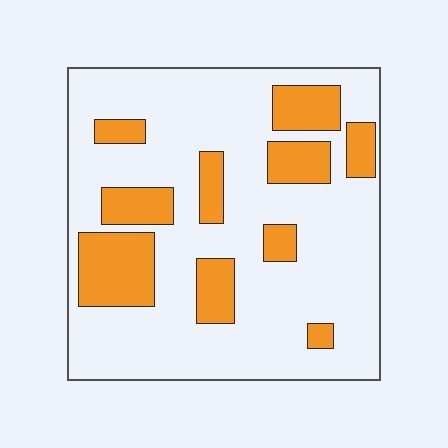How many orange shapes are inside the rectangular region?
10.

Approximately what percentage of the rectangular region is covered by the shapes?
Approximately 25%.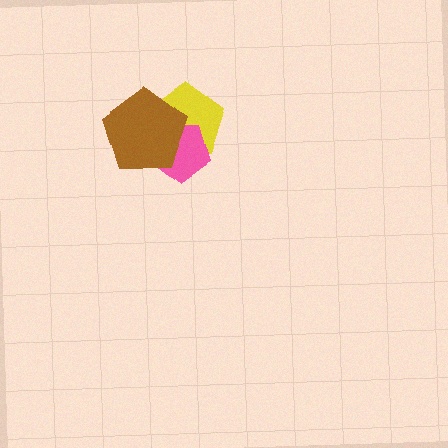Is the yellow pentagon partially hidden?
Yes, it is partially covered by another shape.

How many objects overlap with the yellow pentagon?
2 objects overlap with the yellow pentagon.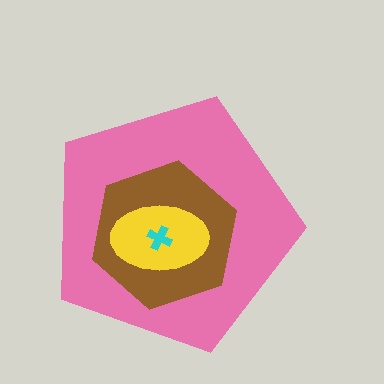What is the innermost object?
The cyan cross.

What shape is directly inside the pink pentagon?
The brown hexagon.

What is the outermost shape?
The pink pentagon.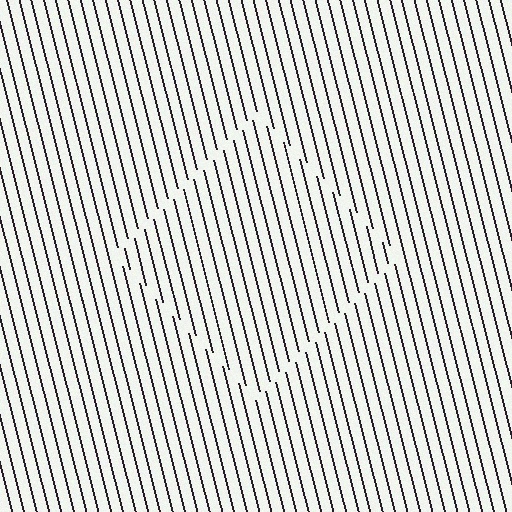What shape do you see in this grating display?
An illusory square. The interior of the shape contains the same grating, shifted by half a period — the contour is defined by the phase discontinuity where line-ends from the inner and outer gratings abut.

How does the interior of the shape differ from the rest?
The interior of the shape contains the same grating, shifted by half a period — the contour is defined by the phase discontinuity where line-ends from the inner and outer gratings abut.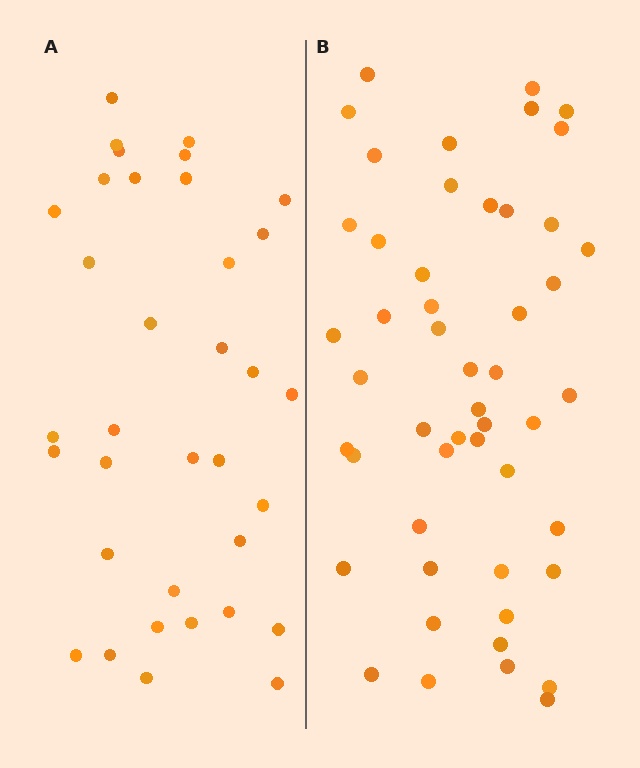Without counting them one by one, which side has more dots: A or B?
Region B (the right region) has more dots.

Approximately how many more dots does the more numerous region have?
Region B has approximately 15 more dots than region A.